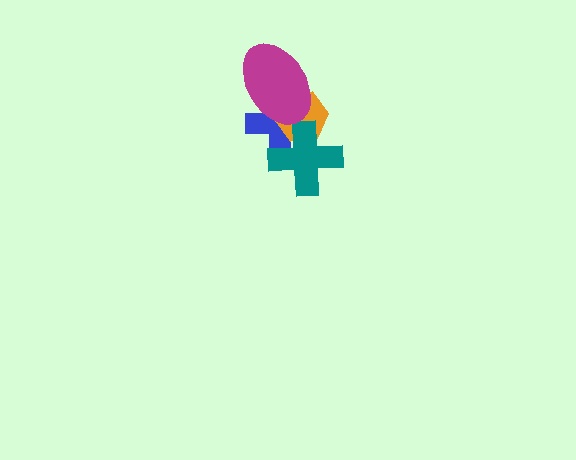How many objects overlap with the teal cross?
2 objects overlap with the teal cross.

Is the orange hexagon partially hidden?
Yes, it is partially covered by another shape.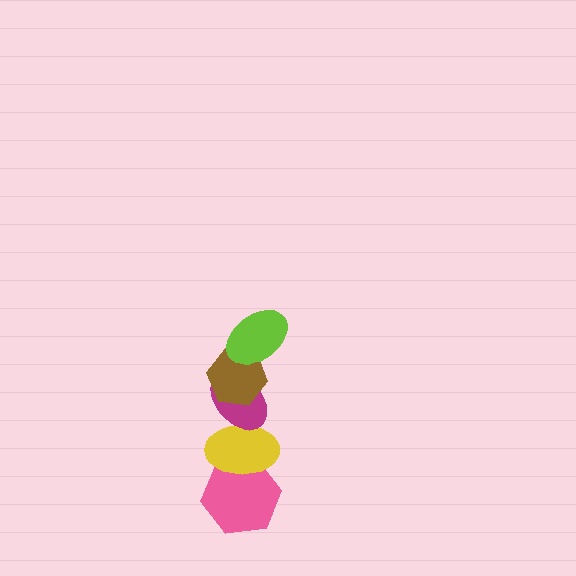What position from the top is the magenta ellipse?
The magenta ellipse is 3rd from the top.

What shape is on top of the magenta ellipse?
The brown hexagon is on top of the magenta ellipse.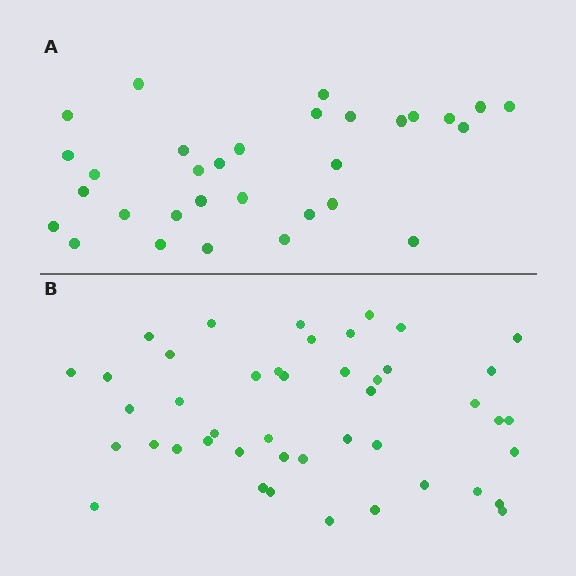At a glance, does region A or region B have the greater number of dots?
Region B (the bottom region) has more dots.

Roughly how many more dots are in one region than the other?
Region B has approximately 15 more dots than region A.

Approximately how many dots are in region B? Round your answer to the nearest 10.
About 40 dots. (The exact count is 45, which rounds to 40.)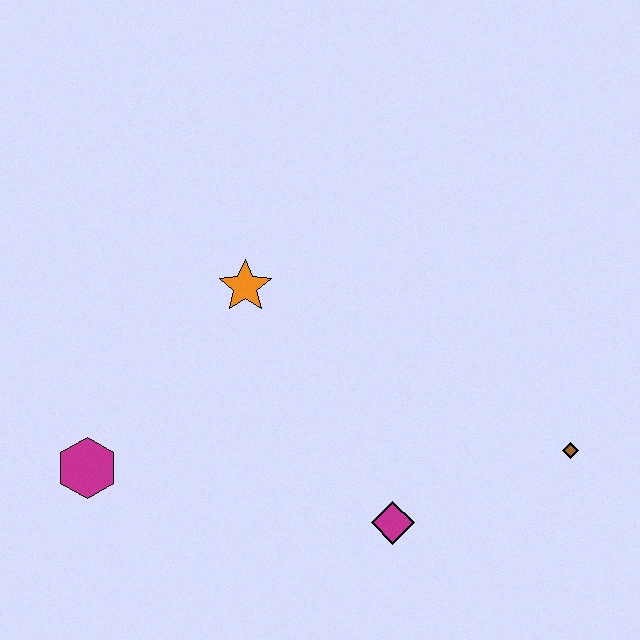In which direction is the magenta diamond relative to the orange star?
The magenta diamond is below the orange star.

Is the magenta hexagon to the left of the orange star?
Yes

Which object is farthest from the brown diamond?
The magenta hexagon is farthest from the brown diamond.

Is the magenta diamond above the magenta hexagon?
No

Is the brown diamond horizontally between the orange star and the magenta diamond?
No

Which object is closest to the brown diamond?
The magenta diamond is closest to the brown diamond.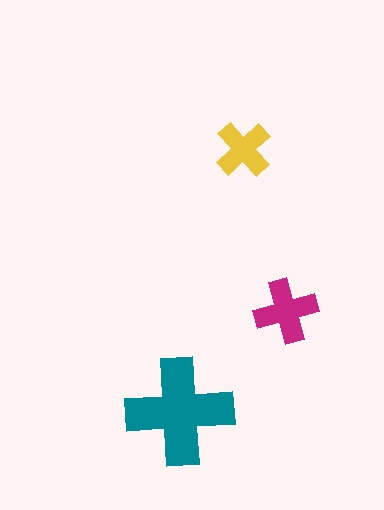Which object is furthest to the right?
The magenta cross is rightmost.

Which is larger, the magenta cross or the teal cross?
The teal one.